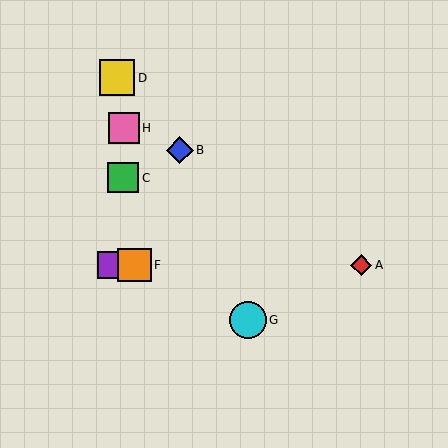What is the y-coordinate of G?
Object G is at y≈320.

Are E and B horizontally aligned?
No, E is at y≈265 and B is at y≈150.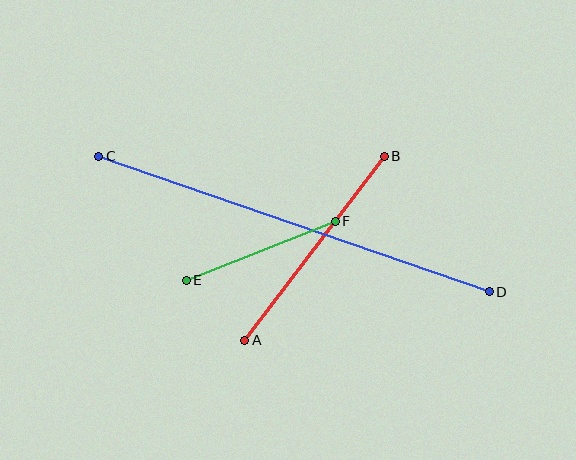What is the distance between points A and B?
The distance is approximately 231 pixels.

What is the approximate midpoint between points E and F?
The midpoint is at approximately (261, 251) pixels.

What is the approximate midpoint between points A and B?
The midpoint is at approximately (314, 248) pixels.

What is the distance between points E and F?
The distance is approximately 160 pixels.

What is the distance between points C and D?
The distance is approximately 413 pixels.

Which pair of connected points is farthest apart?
Points C and D are farthest apart.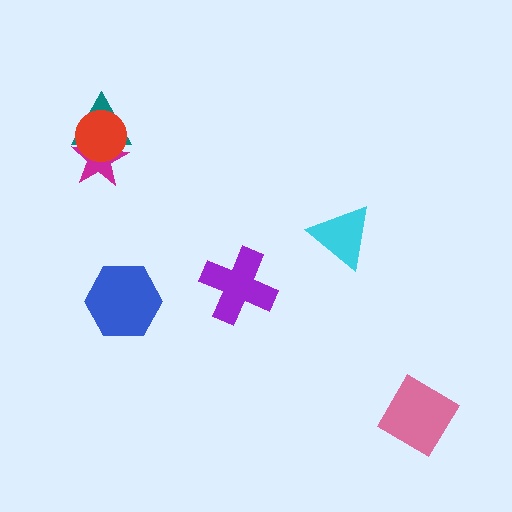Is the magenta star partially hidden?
Yes, it is partially covered by another shape.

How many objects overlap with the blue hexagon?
0 objects overlap with the blue hexagon.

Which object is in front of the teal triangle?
The red circle is in front of the teal triangle.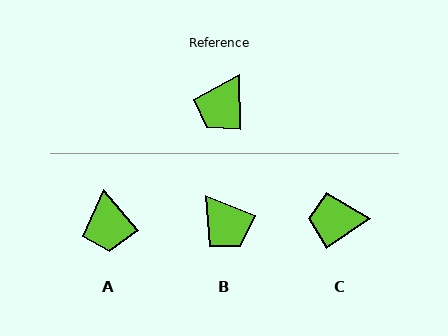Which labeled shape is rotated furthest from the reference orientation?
B, about 67 degrees away.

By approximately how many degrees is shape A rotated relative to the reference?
Approximately 38 degrees counter-clockwise.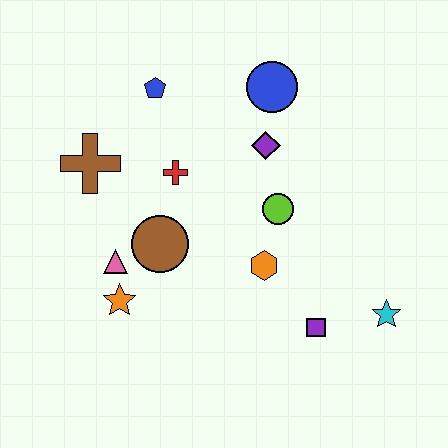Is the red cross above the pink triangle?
Yes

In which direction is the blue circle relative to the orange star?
The blue circle is above the orange star.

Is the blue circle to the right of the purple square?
No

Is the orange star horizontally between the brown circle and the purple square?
No